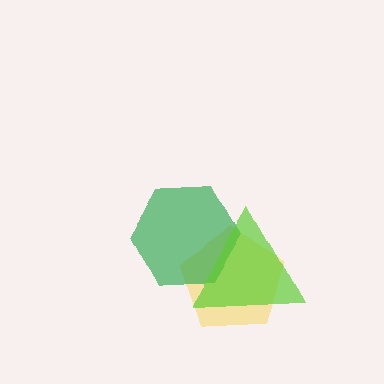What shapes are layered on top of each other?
The layered shapes are: a yellow pentagon, a green hexagon, a lime triangle.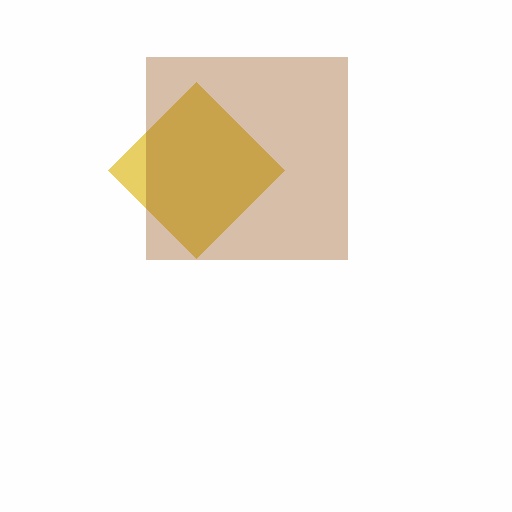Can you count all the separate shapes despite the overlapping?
Yes, there are 2 separate shapes.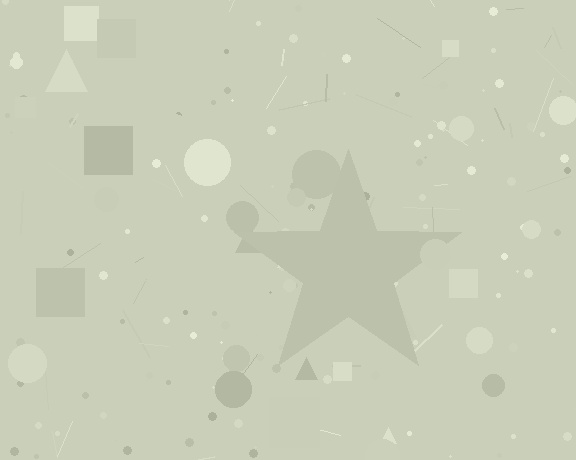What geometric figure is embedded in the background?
A star is embedded in the background.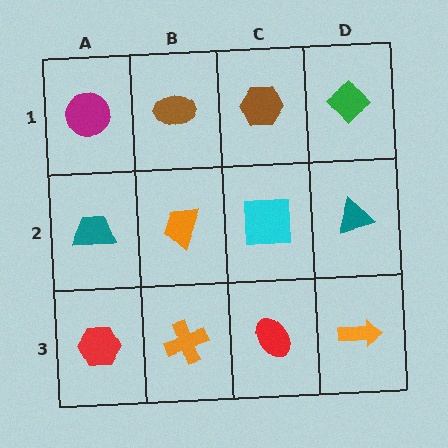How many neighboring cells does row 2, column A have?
3.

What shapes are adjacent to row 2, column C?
A brown hexagon (row 1, column C), a red ellipse (row 3, column C), an orange trapezoid (row 2, column B), a teal triangle (row 2, column D).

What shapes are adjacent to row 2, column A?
A magenta circle (row 1, column A), a red hexagon (row 3, column A), an orange trapezoid (row 2, column B).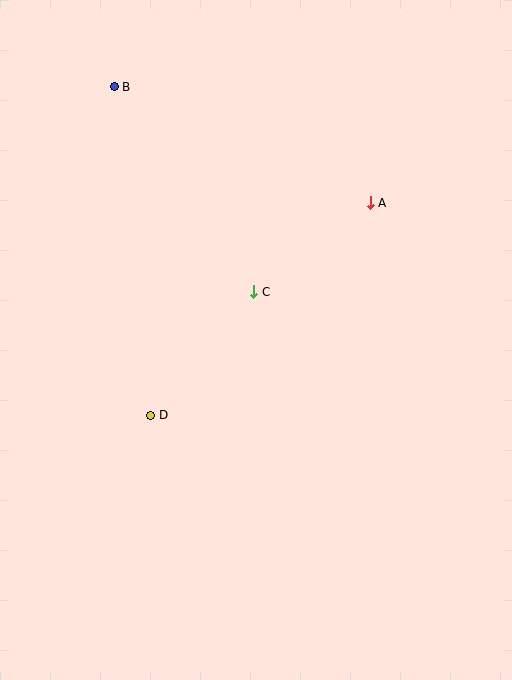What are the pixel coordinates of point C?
Point C is at (254, 292).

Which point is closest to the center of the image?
Point C at (254, 292) is closest to the center.